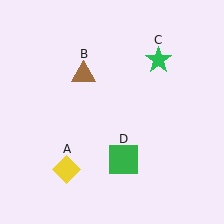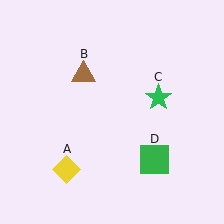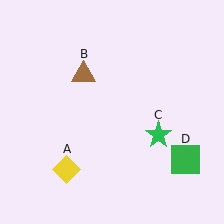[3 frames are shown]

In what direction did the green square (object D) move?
The green square (object D) moved right.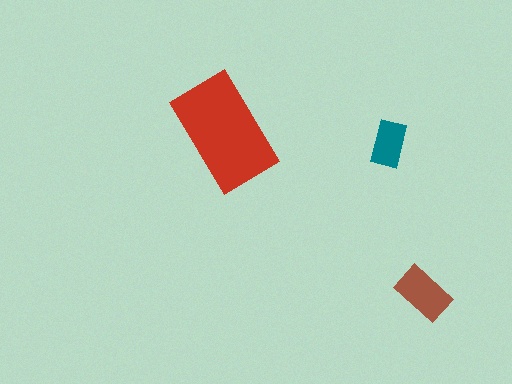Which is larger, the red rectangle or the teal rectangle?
The red one.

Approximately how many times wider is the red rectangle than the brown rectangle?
About 2 times wider.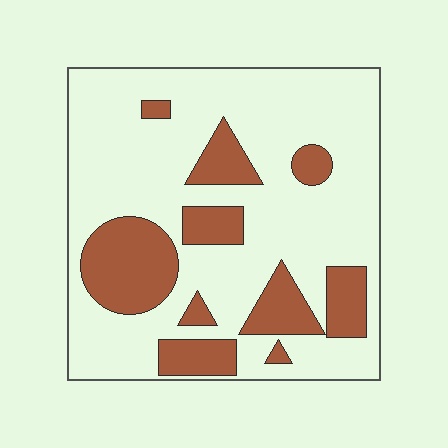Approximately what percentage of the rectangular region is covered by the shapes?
Approximately 25%.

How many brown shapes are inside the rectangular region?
10.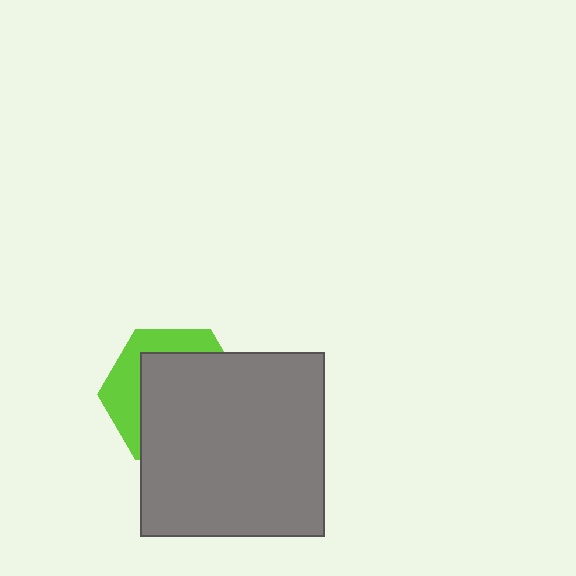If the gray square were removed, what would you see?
You would see the complete lime hexagon.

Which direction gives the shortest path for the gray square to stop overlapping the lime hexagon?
Moving toward the lower-right gives the shortest separation.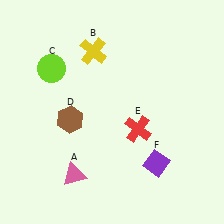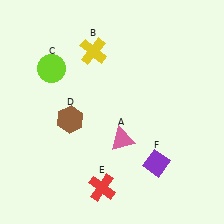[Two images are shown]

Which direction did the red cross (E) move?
The red cross (E) moved down.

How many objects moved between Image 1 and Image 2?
2 objects moved between the two images.